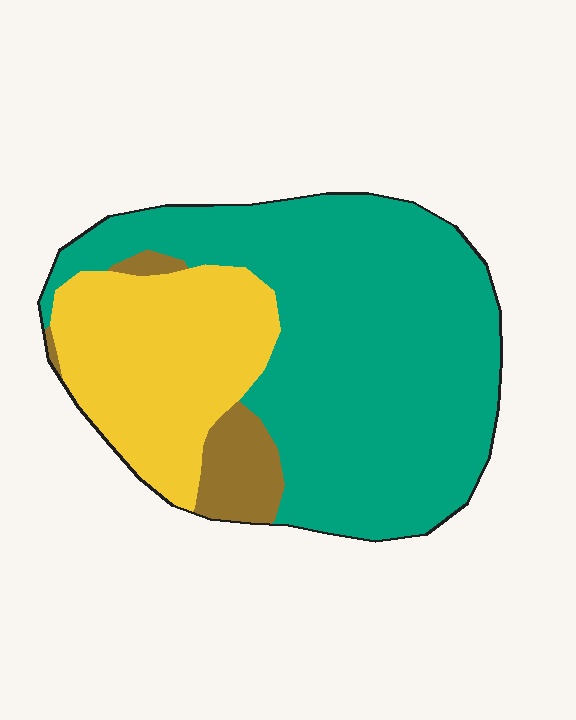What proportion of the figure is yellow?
Yellow takes up about one quarter (1/4) of the figure.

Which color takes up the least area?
Brown, at roughly 10%.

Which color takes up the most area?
Teal, at roughly 65%.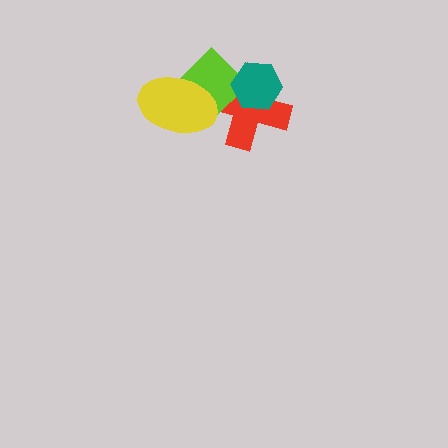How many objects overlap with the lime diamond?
3 objects overlap with the lime diamond.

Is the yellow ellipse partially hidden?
No, no other shape covers it.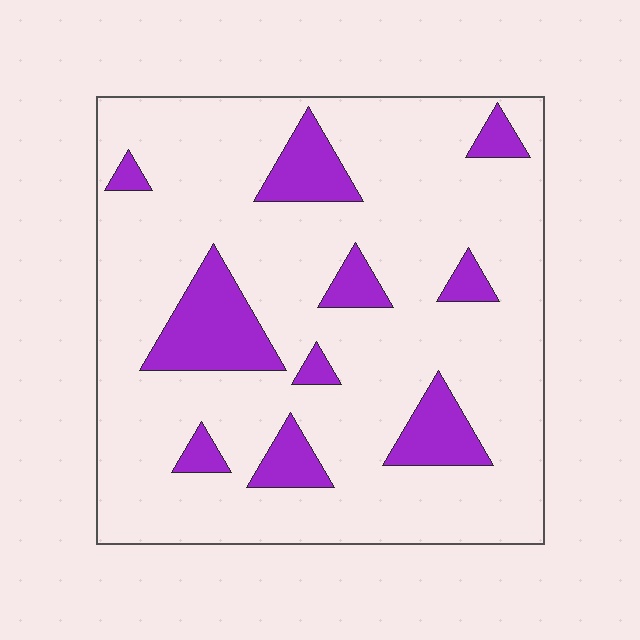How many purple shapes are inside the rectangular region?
10.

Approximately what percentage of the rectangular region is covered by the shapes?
Approximately 15%.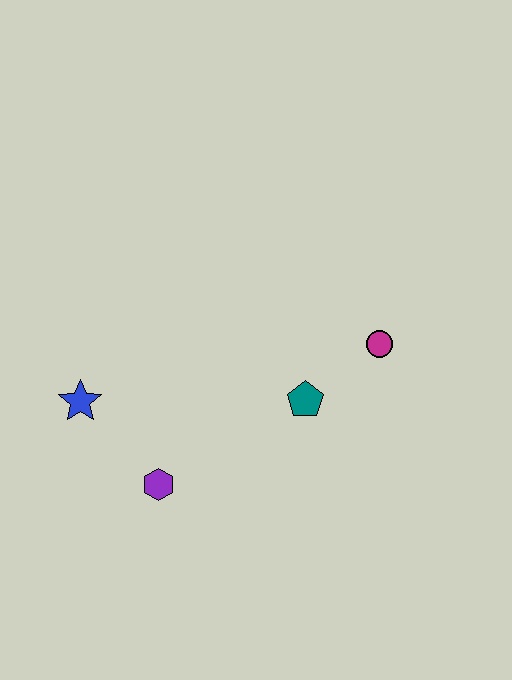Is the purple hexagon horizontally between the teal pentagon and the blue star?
Yes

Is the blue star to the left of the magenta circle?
Yes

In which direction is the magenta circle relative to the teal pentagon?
The magenta circle is to the right of the teal pentagon.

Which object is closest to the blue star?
The purple hexagon is closest to the blue star.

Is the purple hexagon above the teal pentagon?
No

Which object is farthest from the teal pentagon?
The blue star is farthest from the teal pentagon.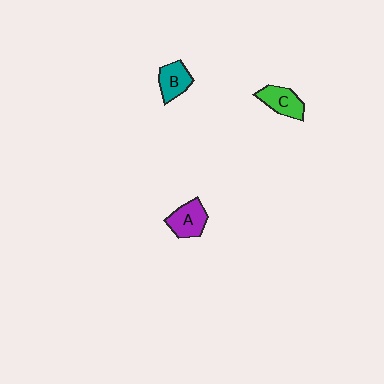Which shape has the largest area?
Shape A (purple).